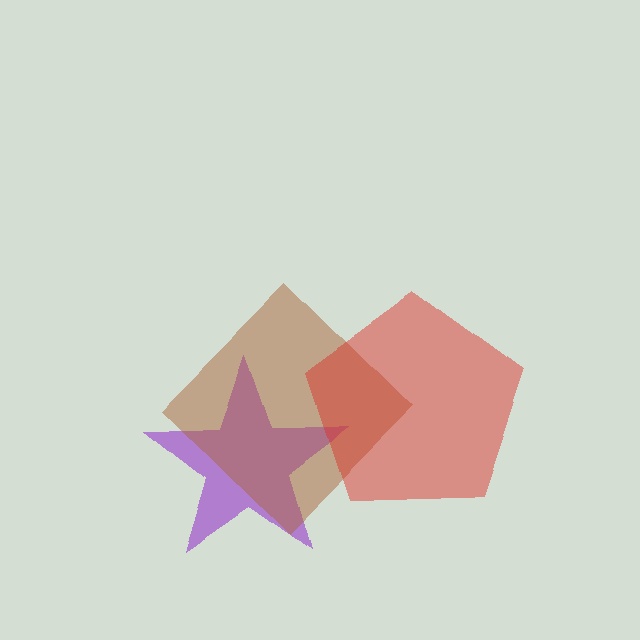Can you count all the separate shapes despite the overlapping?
Yes, there are 3 separate shapes.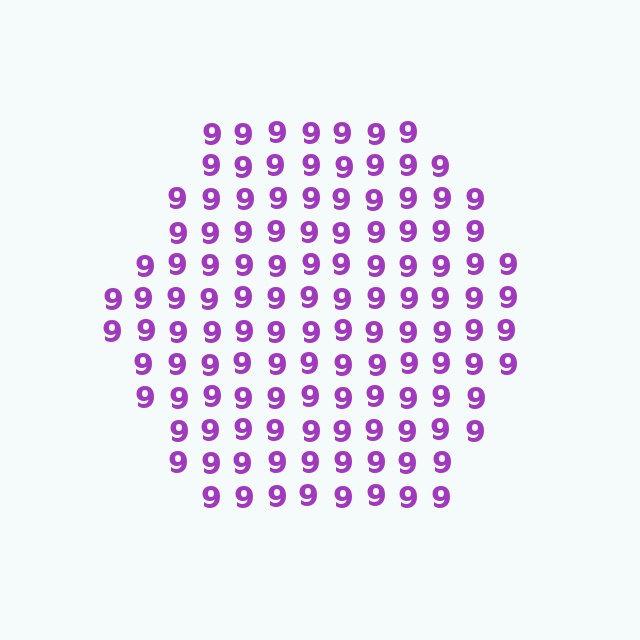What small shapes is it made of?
It is made of small digit 9's.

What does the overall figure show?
The overall figure shows a hexagon.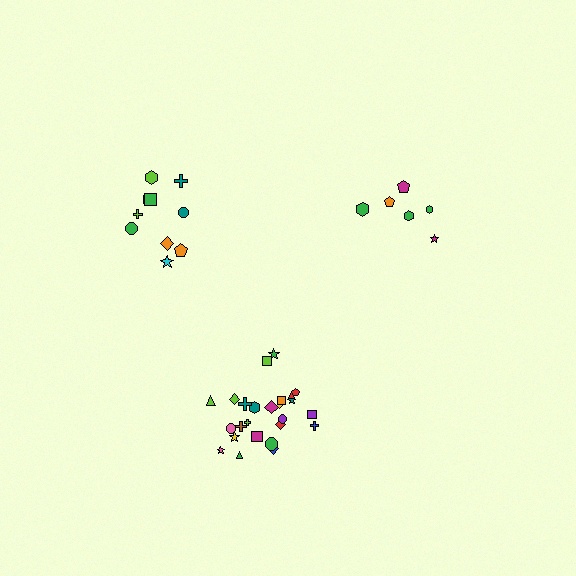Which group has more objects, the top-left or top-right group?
The top-left group.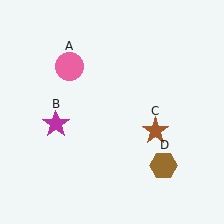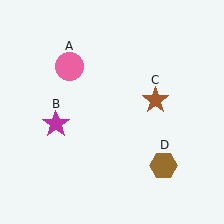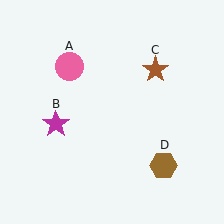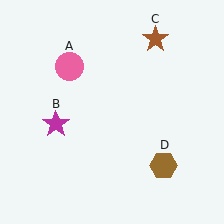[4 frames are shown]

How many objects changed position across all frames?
1 object changed position: brown star (object C).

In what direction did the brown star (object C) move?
The brown star (object C) moved up.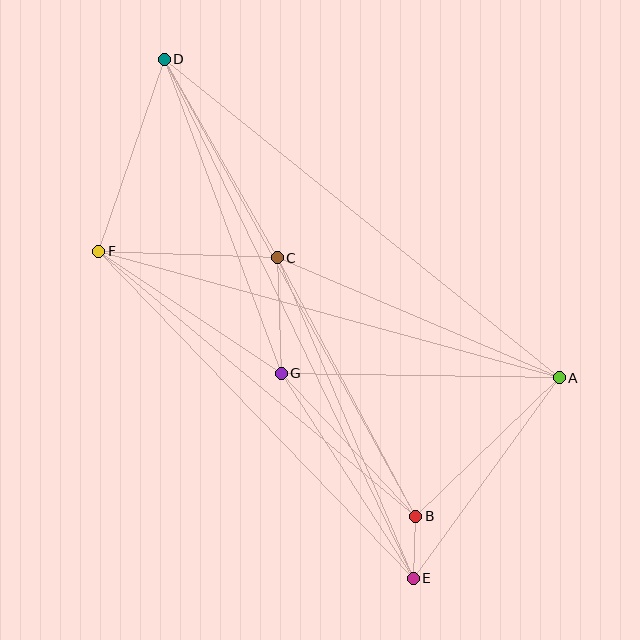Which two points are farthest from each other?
Points D and E are farthest from each other.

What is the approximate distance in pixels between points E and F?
The distance between E and F is approximately 454 pixels.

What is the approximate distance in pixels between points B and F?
The distance between B and F is approximately 413 pixels.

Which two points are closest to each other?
Points B and E are closest to each other.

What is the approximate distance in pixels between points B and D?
The distance between B and D is approximately 522 pixels.